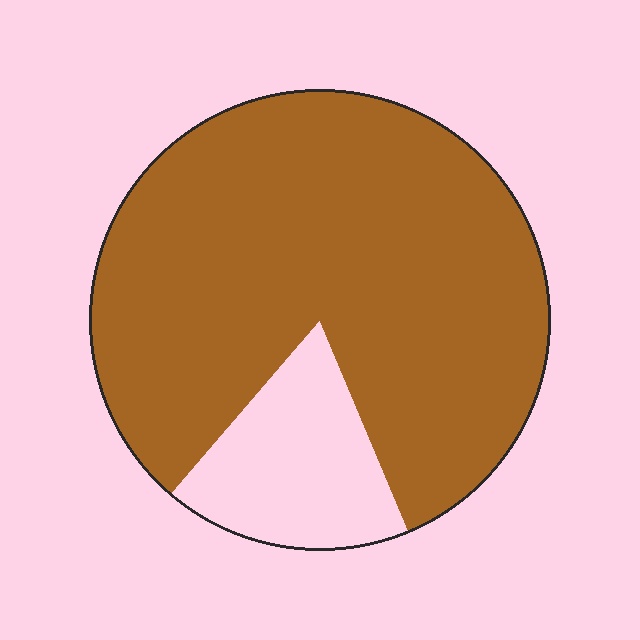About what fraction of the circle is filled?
About five sixths (5/6).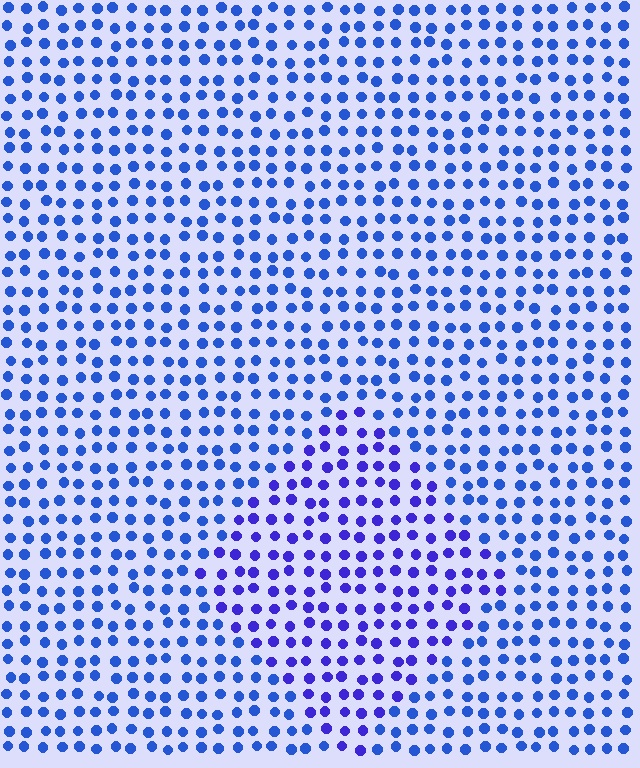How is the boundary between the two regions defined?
The boundary is defined purely by a slight shift in hue (about 26 degrees). Spacing, size, and orientation are identical on both sides.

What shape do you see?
I see a diamond.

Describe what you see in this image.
The image is filled with small blue elements in a uniform arrangement. A diamond-shaped region is visible where the elements are tinted to a slightly different hue, forming a subtle color boundary.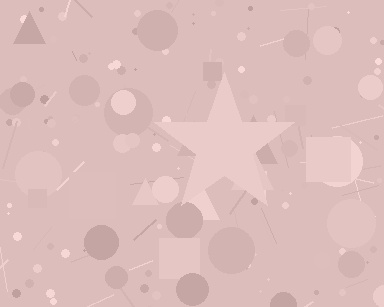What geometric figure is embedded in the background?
A star is embedded in the background.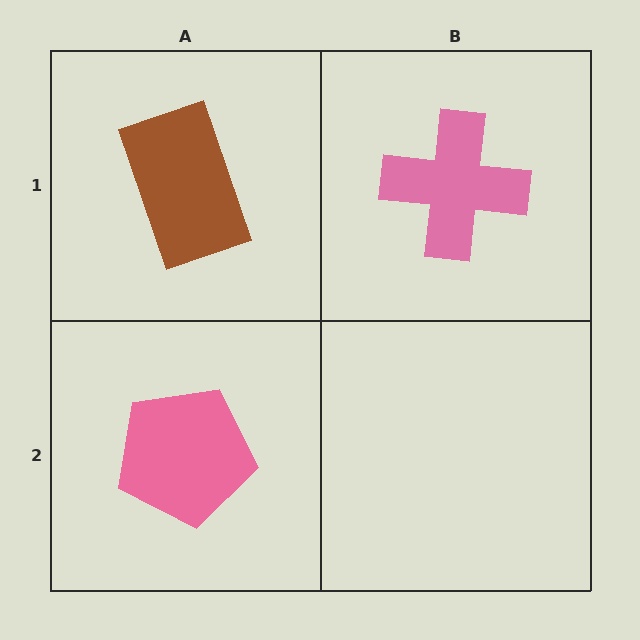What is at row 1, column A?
A brown rectangle.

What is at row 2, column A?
A pink pentagon.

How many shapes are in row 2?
1 shape.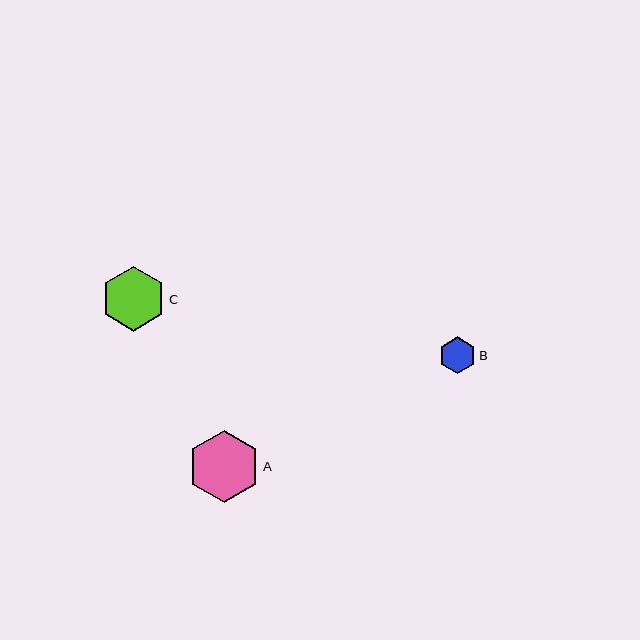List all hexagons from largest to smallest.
From largest to smallest: A, C, B.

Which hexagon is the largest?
Hexagon A is the largest with a size of approximately 73 pixels.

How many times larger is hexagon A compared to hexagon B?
Hexagon A is approximately 2.0 times the size of hexagon B.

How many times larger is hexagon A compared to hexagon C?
Hexagon A is approximately 1.1 times the size of hexagon C.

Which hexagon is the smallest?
Hexagon B is the smallest with a size of approximately 37 pixels.